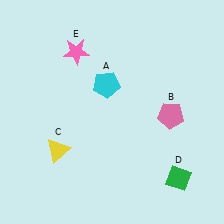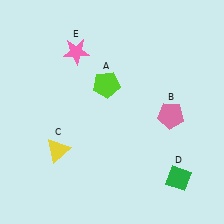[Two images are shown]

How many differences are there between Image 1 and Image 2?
There is 1 difference between the two images.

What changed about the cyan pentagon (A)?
In Image 1, A is cyan. In Image 2, it changed to lime.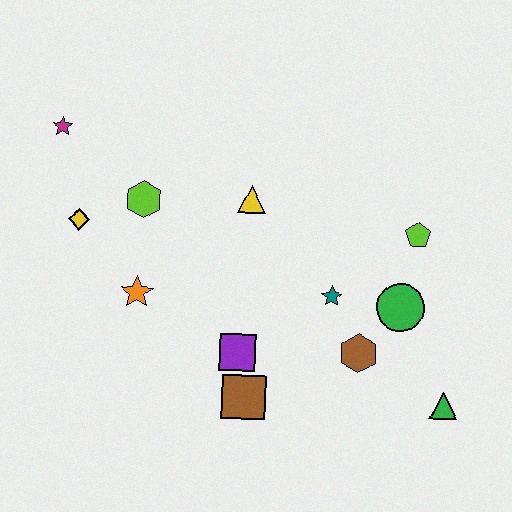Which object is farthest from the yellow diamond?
The green triangle is farthest from the yellow diamond.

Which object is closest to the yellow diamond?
The lime hexagon is closest to the yellow diamond.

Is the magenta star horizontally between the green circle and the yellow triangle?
No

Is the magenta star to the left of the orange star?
Yes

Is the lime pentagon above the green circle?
Yes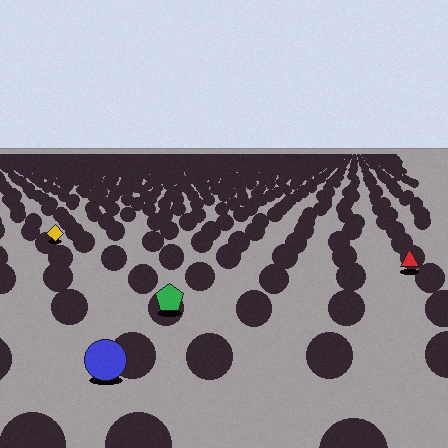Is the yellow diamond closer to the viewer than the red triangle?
No. The red triangle is closer — you can tell from the texture gradient: the ground texture is coarser near it.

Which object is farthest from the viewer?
The yellow diamond is farthest from the viewer. It appears smaller and the ground texture around it is denser.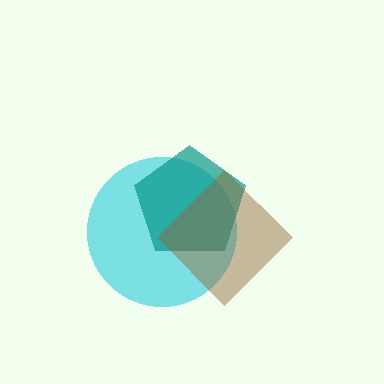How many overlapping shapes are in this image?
There are 3 overlapping shapes in the image.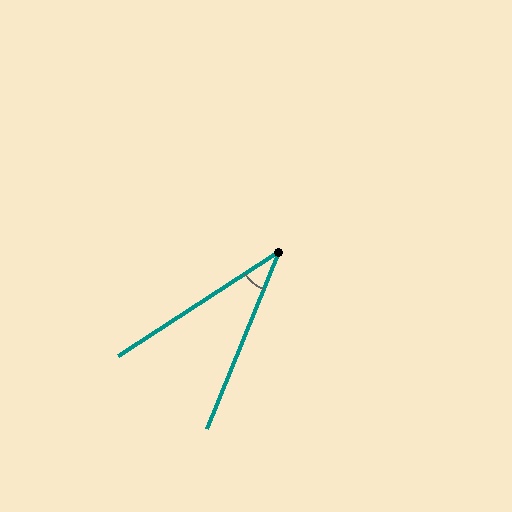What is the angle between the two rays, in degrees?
Approximately 35 degrees.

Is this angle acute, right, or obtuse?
It is acute.